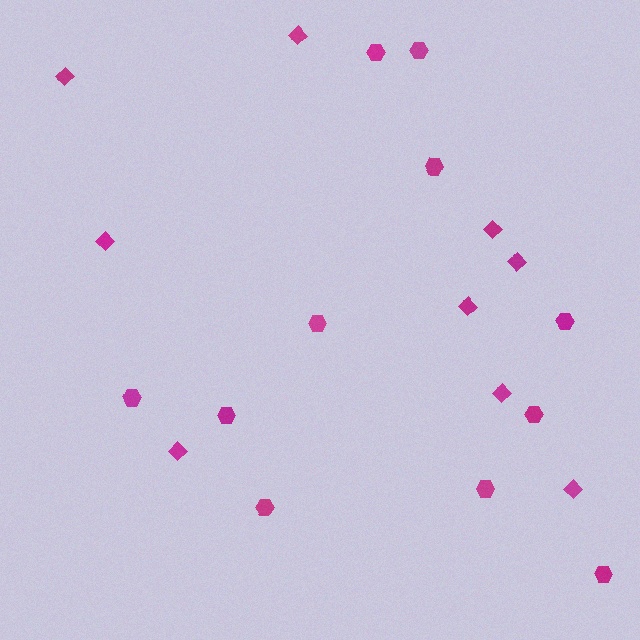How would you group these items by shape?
There are 2 groups: one group of diamonds (9) and one group of hexagons (11).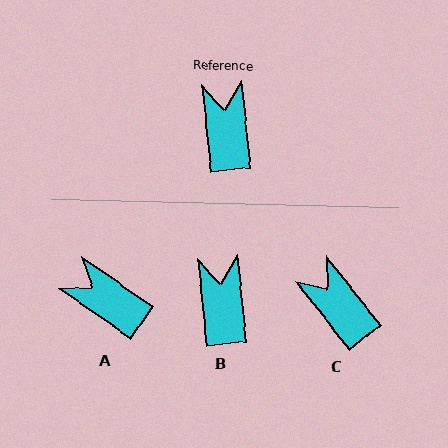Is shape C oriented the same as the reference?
No, it is off by about 32 degrees.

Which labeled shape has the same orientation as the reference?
B.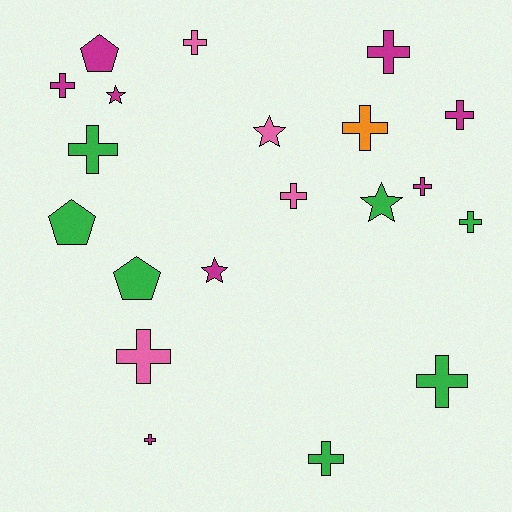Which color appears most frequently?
Magenta, with 8 objects.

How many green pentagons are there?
There are 2 green pentagons.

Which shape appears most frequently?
Cross, with 13 objects.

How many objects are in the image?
There are 20 objects.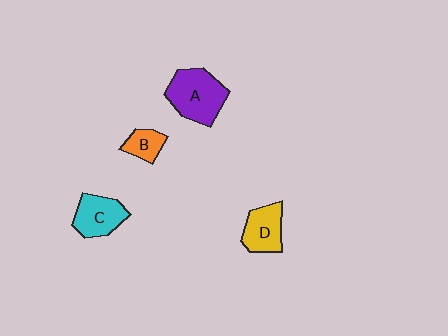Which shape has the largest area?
Shape A (purple).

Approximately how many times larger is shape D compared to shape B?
Approximately 1.6 times.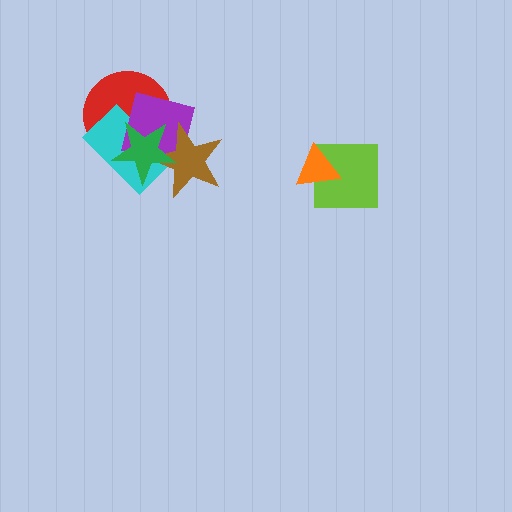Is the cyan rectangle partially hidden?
Yes, it is partially covered by another shape.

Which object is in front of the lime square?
The orange triangle is in front of the lime square.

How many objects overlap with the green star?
4 objects overlap with the green star.